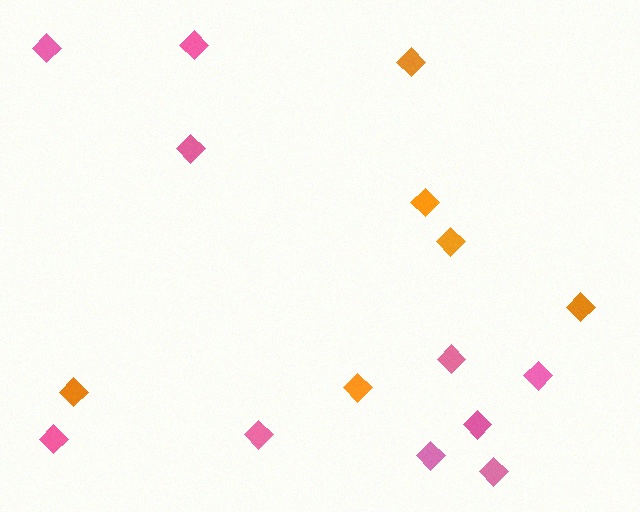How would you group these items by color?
There are 2 groups: one group of pink diamonds (10) and one group of orange diamonds (6).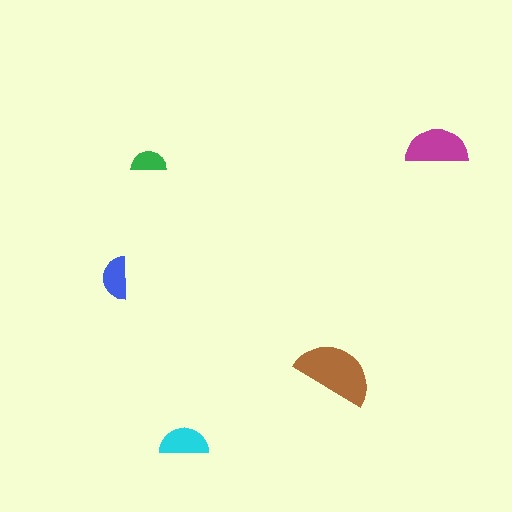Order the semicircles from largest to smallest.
the brown one, the magenta one, the cyan one, the blue one, the green one.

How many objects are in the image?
There are 5 objects in the image.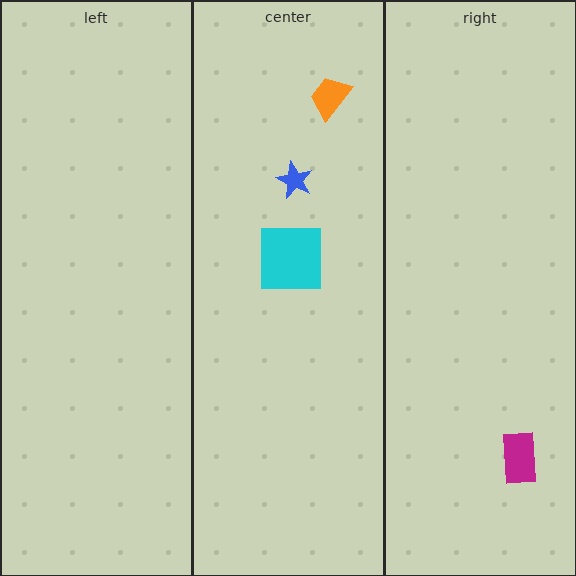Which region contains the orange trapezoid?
The center region.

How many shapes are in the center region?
3.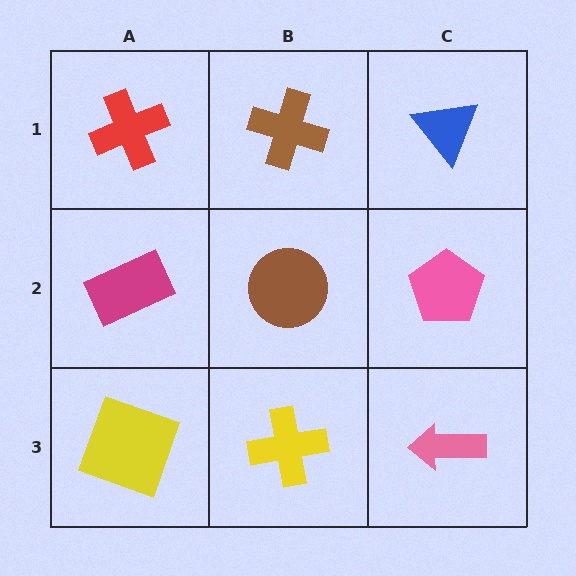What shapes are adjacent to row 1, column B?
A brown circle (row 2, column B), a red cross (row 1, column A), a blue triangle (row 1, column C).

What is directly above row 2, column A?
A red cross.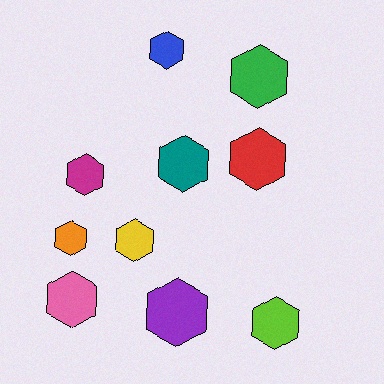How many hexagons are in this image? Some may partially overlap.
There are 10 hexagons.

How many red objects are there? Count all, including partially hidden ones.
There is 1 red object.